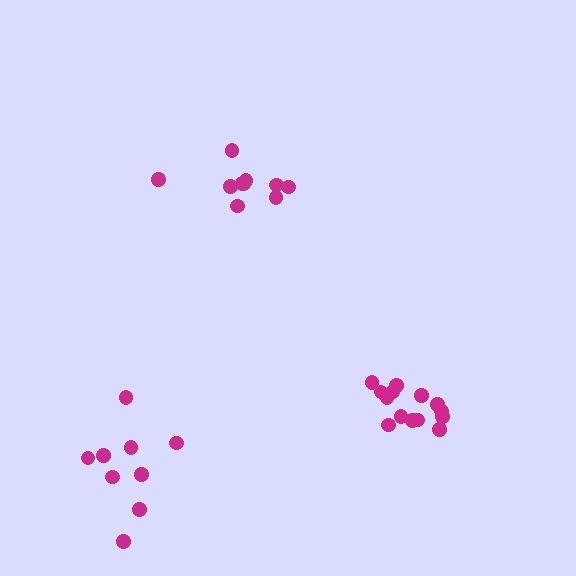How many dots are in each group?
Group 1: 14 dots, Group 2: 10 dots, Group 3: 9 dots (33 total).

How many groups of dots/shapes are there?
There are 3 groups.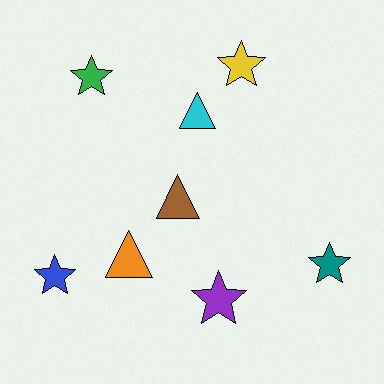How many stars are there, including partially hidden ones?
There are 5 stars.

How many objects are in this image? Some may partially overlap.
There are 8 objects.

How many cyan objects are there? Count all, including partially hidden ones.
There is 1 cyan object.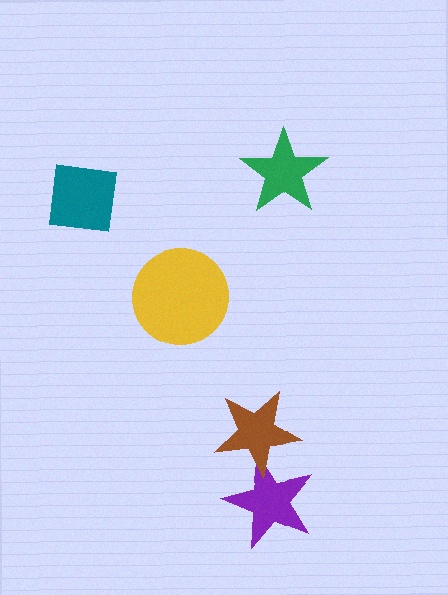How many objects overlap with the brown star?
1 object overlaps with the brown star.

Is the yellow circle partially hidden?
No, no other shape covers it.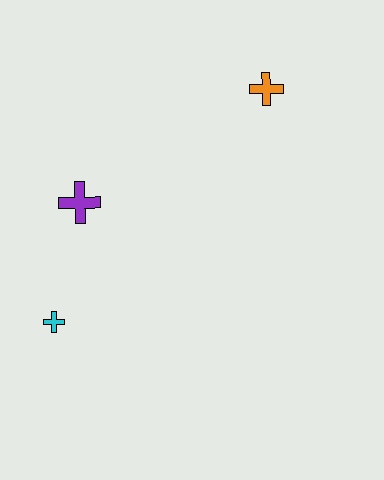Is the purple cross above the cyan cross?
Yes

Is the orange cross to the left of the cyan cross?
No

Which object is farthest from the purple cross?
The orange cross is farthest from the purple cross.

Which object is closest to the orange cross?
The purple cross is closest to the orange cross.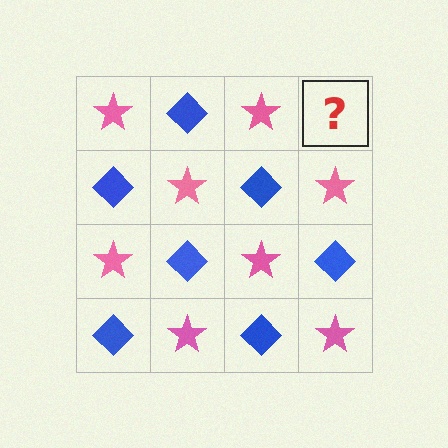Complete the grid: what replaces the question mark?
The question mark should be replaced with a blue diamond.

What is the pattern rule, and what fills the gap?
The rule is that it alternates pink star and blue diamond in a checkerboard pattern. The gap should be filled with a blue diamond.